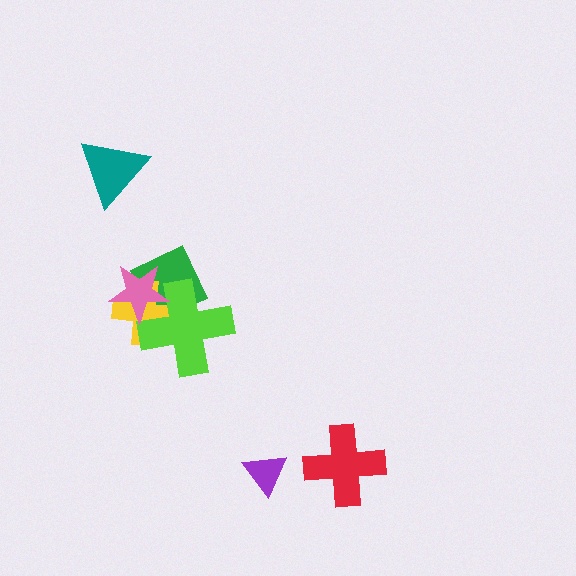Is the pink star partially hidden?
No, no other shape covers it.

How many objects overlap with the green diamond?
3 objects overlap with the green diamond.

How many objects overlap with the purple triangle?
0 objects overlap with the purple triangle.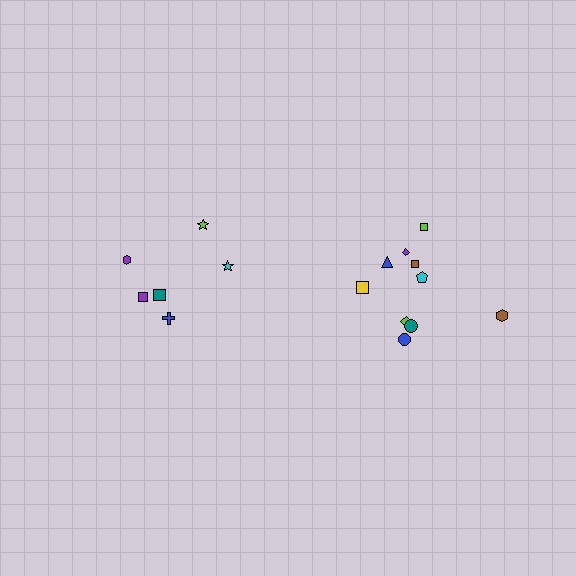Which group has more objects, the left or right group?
The right group.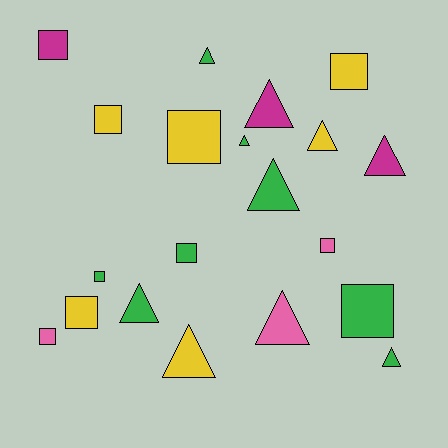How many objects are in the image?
There are 20 objects.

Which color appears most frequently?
Green, with 8 objects.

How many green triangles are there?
There are 5 green triangles.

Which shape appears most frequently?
Triangle, with 10 objects.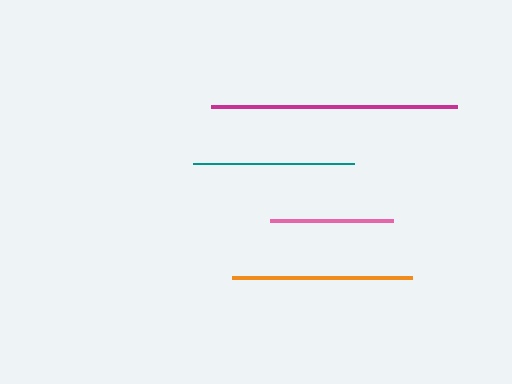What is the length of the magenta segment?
The magenta segment is approximately 247 pixels long.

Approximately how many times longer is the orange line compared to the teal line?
The orange line is approximately 1.1 times the length of the teal line.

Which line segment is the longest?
The magenta line is the longest at approximately 247 pixels.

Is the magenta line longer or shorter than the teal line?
The magenta line is longer than the teal line.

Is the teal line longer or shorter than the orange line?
The orange line is longer than the teal line.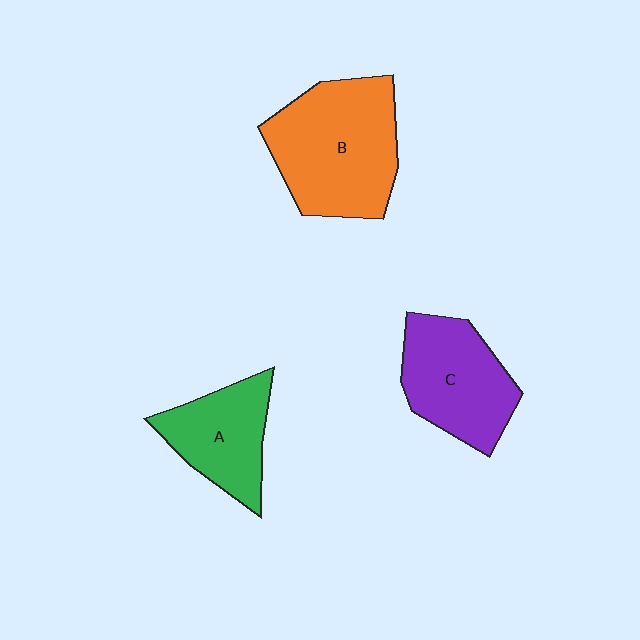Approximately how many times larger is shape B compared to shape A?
Approximately 1.6 times.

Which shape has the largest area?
Shape B (orange).